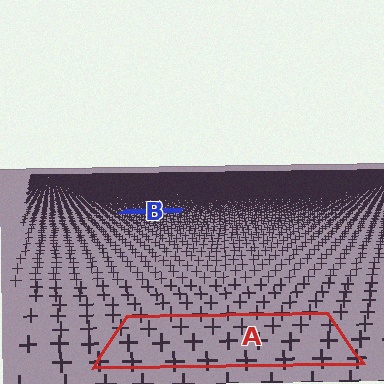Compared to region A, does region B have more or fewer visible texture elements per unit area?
Region B has more texture elements per unit area — they are packed more densely because it is farther away.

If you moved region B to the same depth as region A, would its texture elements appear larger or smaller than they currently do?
They would appear larger. At a closer depth, the same texture elements are projected at a bigger on-screen size.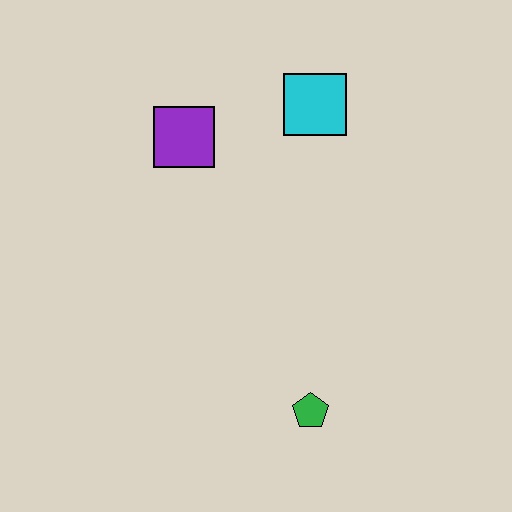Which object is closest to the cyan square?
The purple square is closest to the cyan square.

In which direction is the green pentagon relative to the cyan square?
The green pentagon is below the cyan square.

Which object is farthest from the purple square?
The green pentagon is farthest from the purple square.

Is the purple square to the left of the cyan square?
Yes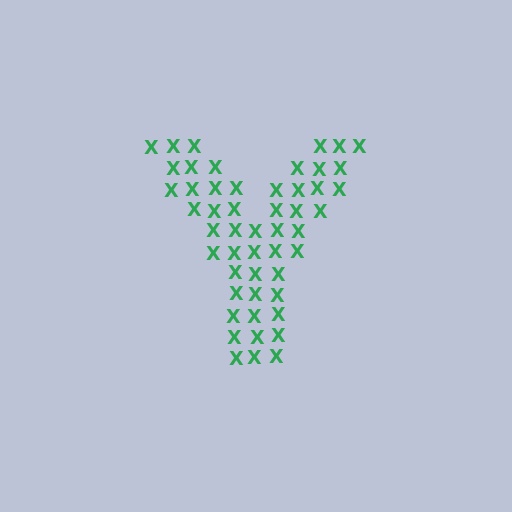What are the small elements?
The small elements are letter X's.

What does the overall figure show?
The overall figure shows the letter Y.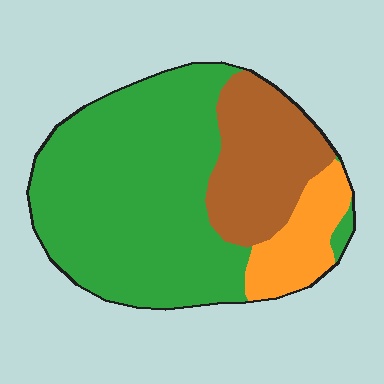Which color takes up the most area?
Green, at roughly 65%.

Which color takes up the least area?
Orange, at roughly 15%.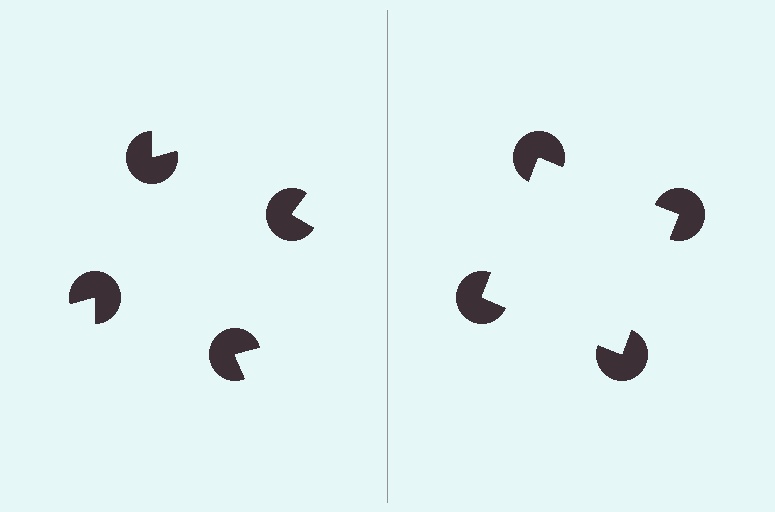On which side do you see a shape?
An illusory square appears on the right side. On the left side the wedge cuts are rotated, so no coherent shape forms.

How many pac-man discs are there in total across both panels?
8 — 4 on each side.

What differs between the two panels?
The pac-man discs are positioned identically on both sides; only the wedge orientations differ. On the right they align to a square; on the left they are misaligned.